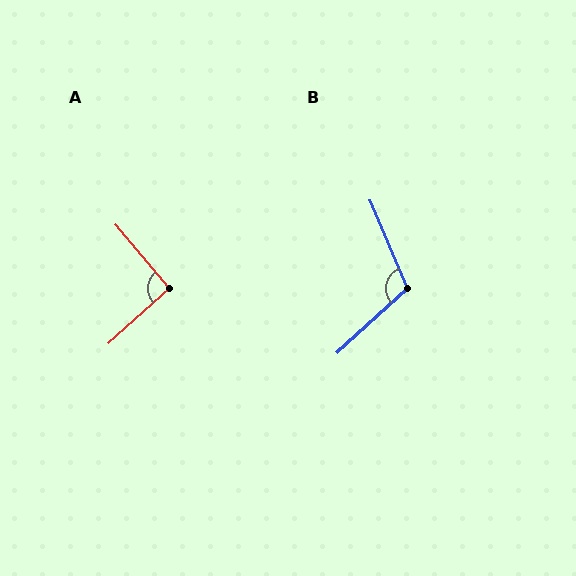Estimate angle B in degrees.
Approximately 110 degrees.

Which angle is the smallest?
A, at approximately 92 degrees.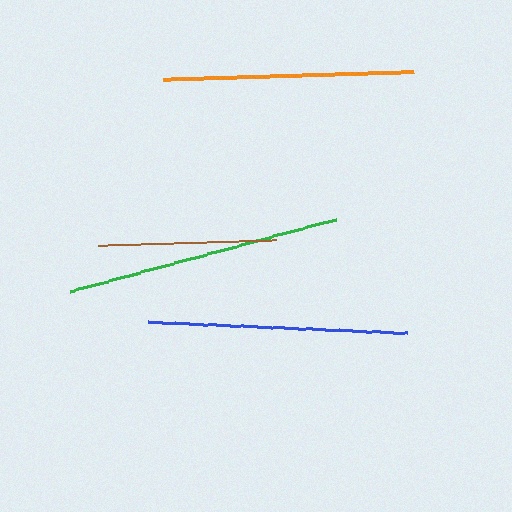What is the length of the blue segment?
The blue segment is approximately 260 pixels long.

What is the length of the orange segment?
The orange segment is approximately 251 pixels long.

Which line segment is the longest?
The green line is the longest at approximately 275 pixels.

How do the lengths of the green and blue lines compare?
The green and blue lines are approximately the same length.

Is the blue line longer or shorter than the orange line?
The blue line is longer than the orange line.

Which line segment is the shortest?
The brown line is the shortest at approximately 178 pixels.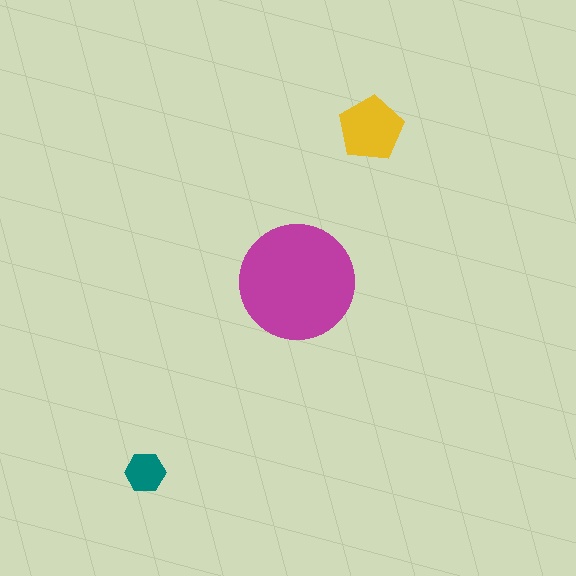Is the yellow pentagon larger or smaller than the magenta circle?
Smaller.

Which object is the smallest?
The teal hexagon.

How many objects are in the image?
There are 3 objects in the image.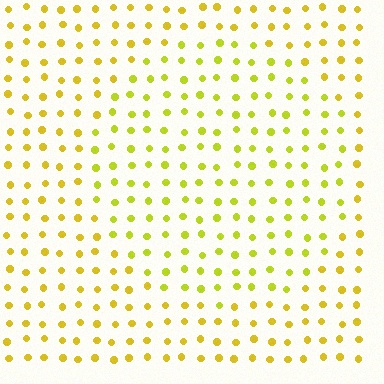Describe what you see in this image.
The image is filled with small yellow elements in a uniform arrangement. A circle-shaped region is visible where the elements are tinted to a slightly different hue, forming a subtle color boundary.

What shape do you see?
I see a circle.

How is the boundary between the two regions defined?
The boundary is defined purely by a slight shift in hue (about 19 degrees). Spacing, size, and orientation are identical on both sides.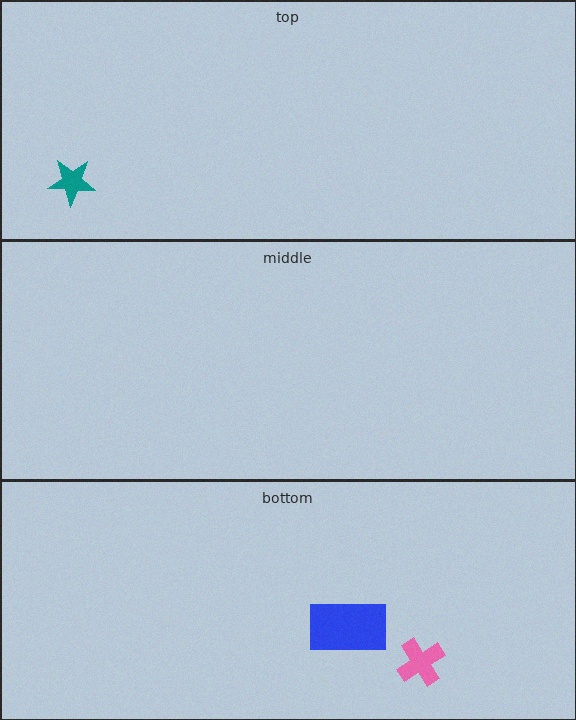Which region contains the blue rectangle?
The bottom region.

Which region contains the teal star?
The top region.